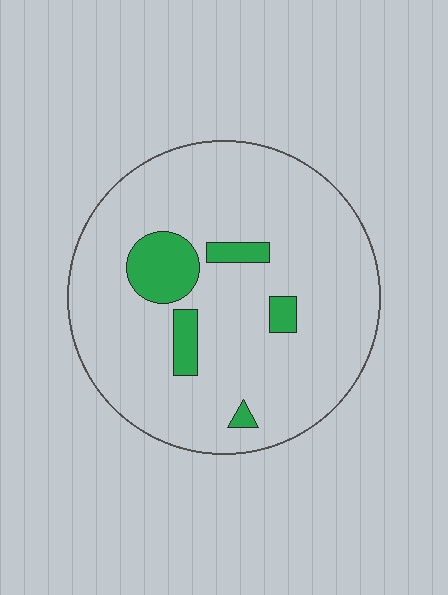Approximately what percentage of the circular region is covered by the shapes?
Approximately 10%.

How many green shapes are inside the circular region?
5.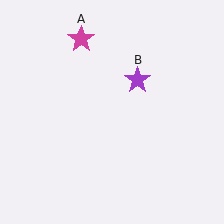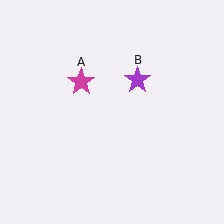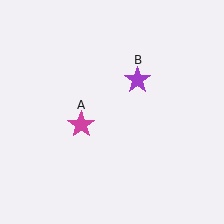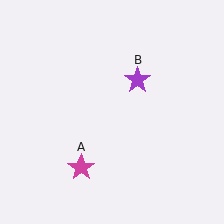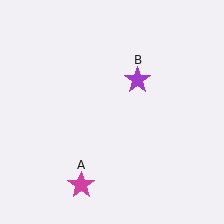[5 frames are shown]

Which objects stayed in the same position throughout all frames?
Purple star (object B) remained stationary.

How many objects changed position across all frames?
1 object changed position: magenta star (object A).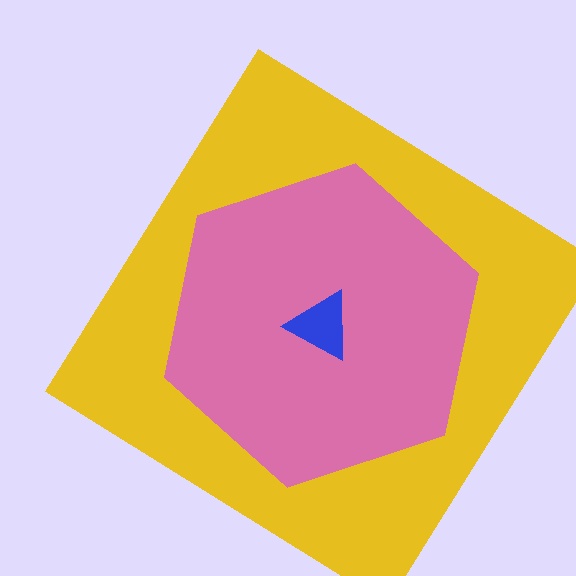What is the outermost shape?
The yellow diamond.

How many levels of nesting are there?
3.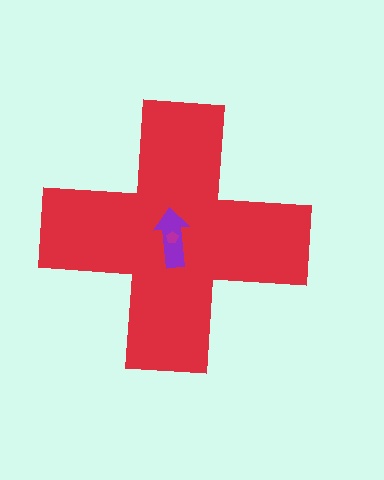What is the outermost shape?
The red cross.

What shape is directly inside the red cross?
The purple arrow.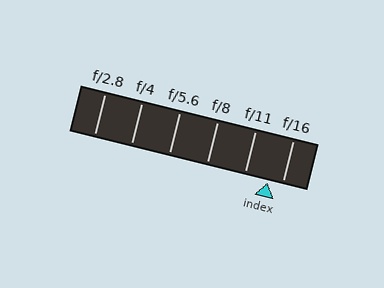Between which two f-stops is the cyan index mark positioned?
The index mark is between f/11 and f/16.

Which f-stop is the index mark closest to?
The index mark is closest to f/16.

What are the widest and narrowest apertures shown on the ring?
The widest aperture shown is f/2.8 and the narrowest is f/16.